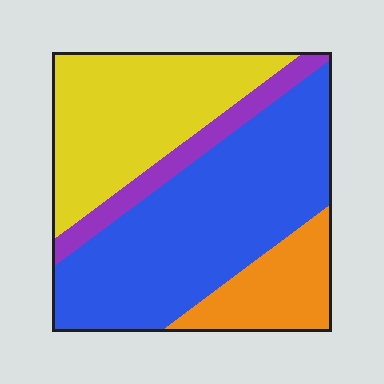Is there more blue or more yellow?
Blue.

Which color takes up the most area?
Blue, at roughly 45%.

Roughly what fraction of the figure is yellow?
Yellow takes up about one third (1/3) of the figure.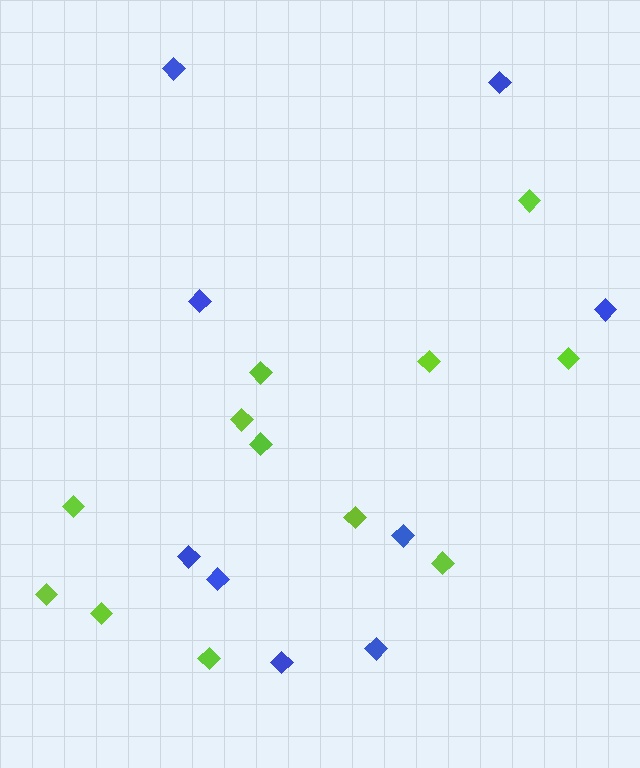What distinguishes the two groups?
There are 2 groups: one group of blue diamonds (9) and one group of lime diamonds (12).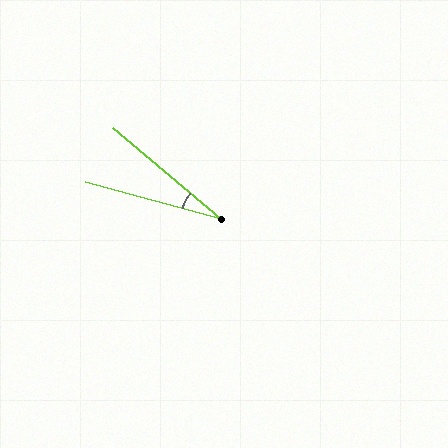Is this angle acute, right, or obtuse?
It is acute.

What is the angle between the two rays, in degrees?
Approximately 24 degrees.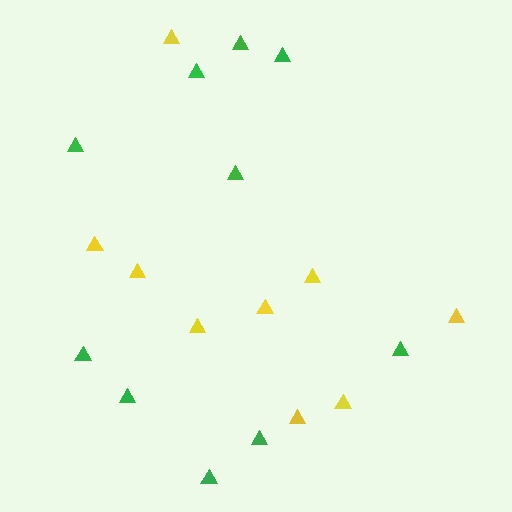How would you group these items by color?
There are 2 groups: one group of yellow triangles (9) and one group of green triangles (10).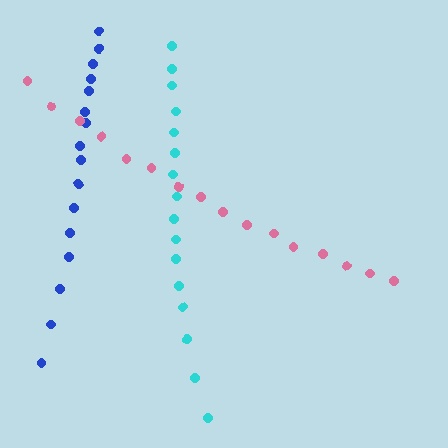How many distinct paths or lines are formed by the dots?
There are 3 distinct paths.